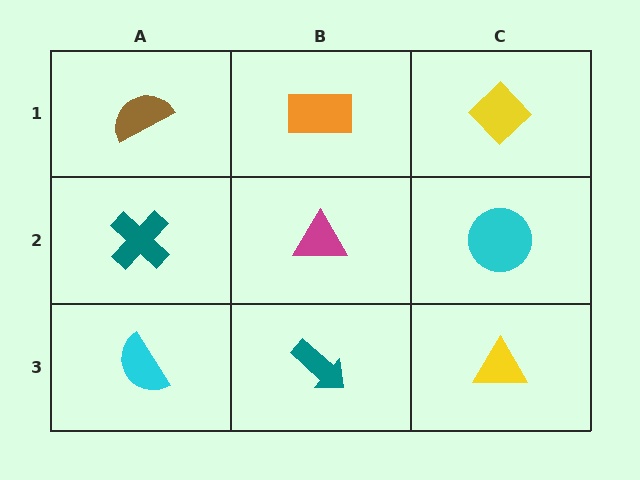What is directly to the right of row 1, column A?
An orange rectangle.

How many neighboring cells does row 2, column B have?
4.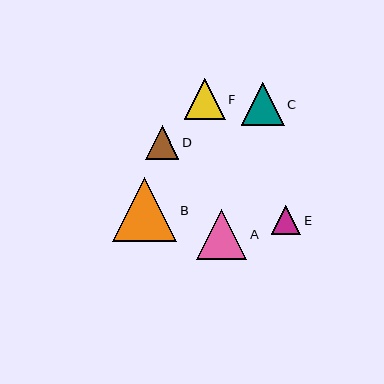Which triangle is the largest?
Triangle B is the largest with a size of approximately 64 pixels.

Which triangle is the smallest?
Triangle E is the smallest with a size of approximately 30 pixels.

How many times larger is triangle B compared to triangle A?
Triangle B is approximately 1.3 times the size of triangle A.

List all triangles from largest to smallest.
From largest to smallest: B, A, C, F, D, E.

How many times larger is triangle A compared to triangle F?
Triangle A is approximately 1.2 times the size of triangle F.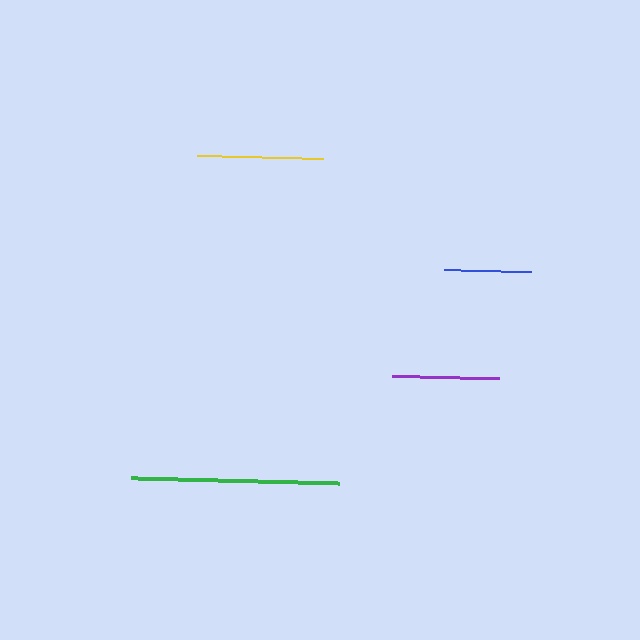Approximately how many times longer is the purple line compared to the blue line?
The purple line is approximately 1.2 times the length of the blue line.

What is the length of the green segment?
The green segment is approximately 208 pixels long.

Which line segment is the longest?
The green line is the longest at approximately 208 pixels.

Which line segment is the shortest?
The blue line is the shortest at approximately 87 pixels.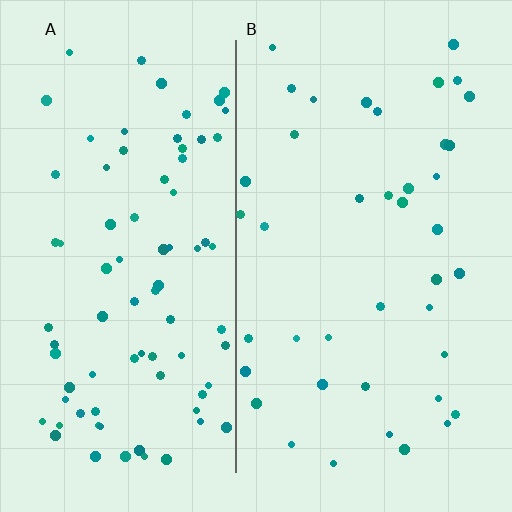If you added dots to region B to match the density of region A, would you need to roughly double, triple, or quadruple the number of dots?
Approximately double.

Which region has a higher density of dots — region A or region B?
A (the left).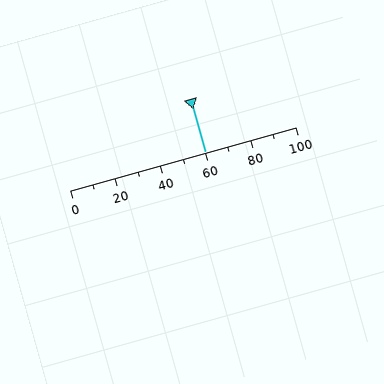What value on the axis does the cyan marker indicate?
The marker indicates approximately 60.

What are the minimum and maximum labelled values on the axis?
The axis runs from 0 to 100.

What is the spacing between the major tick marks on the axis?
The major ticks are spaced 20 apart.